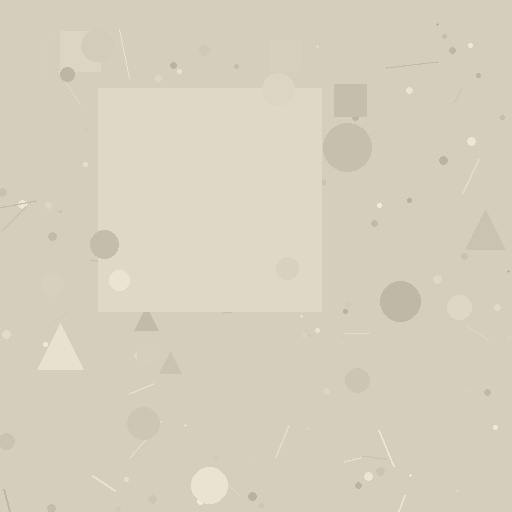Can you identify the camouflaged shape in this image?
The camouflaged shape is a square.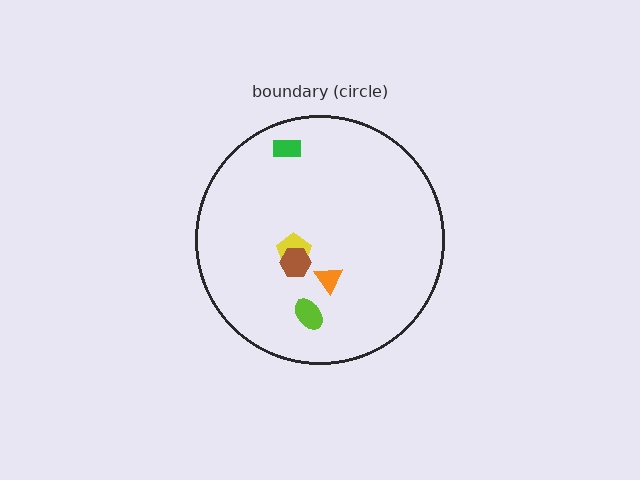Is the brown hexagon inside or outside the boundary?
Inside.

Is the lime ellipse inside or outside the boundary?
Inside.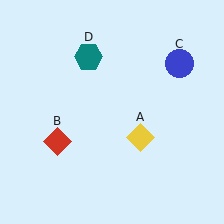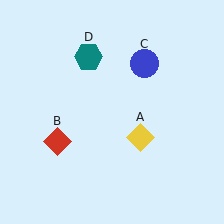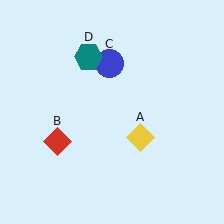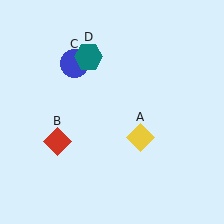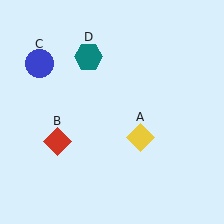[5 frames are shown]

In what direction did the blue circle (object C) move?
The blue circle (object C) moved left.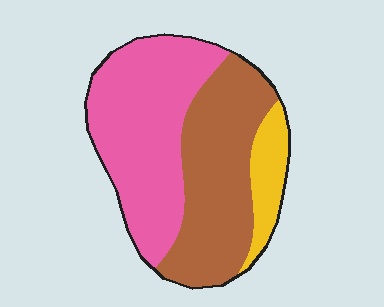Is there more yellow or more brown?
Brown.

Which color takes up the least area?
Yellow, at roughly 10%.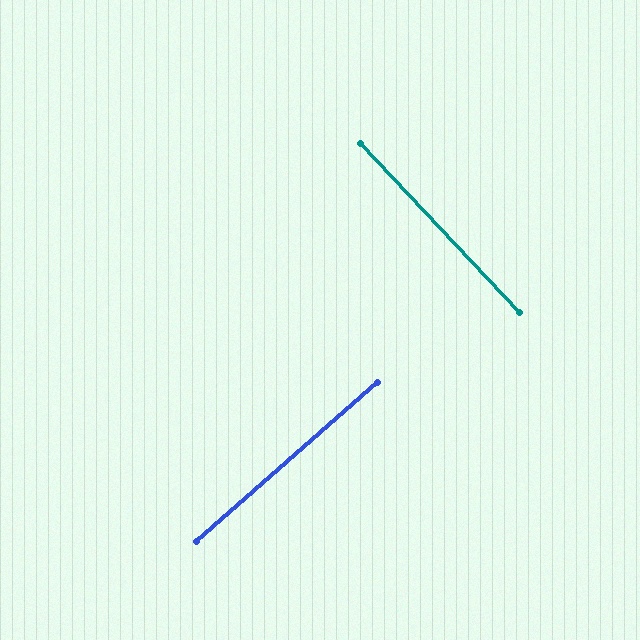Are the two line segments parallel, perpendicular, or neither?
Perpendicular — they meet at approximately 88°.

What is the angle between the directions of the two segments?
Approximately 88 degrees.